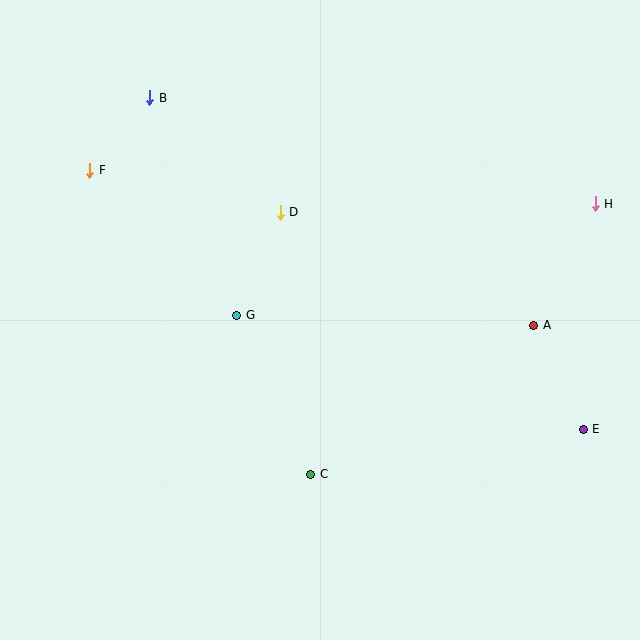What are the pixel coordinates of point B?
Point B is at (150, 98).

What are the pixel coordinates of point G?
Point G is at (237, 315).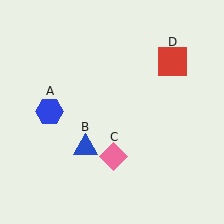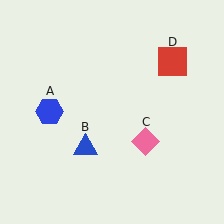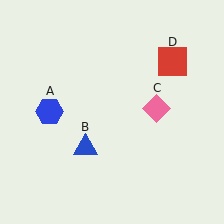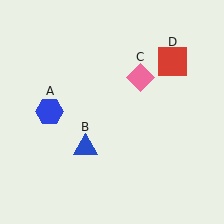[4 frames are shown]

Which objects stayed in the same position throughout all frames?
Blue hexagon (object A) and blue triangle (object B) and red square (object D) remained stationary.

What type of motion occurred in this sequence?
The pink diamond (object C) rotated counterclockwise around the center of the scene.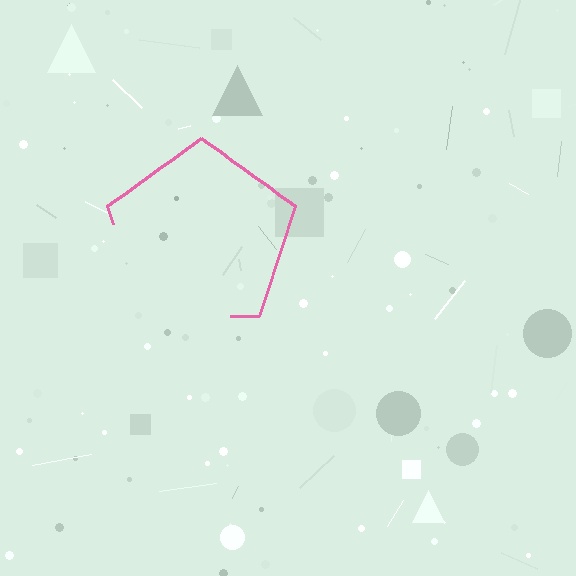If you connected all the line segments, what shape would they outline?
They would outline a pentagon.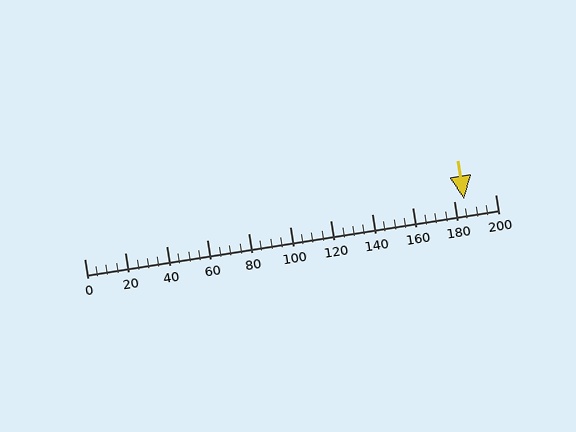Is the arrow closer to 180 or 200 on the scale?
The arrow is closer to 180.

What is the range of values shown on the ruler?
The ruler shows values from 0 to 200.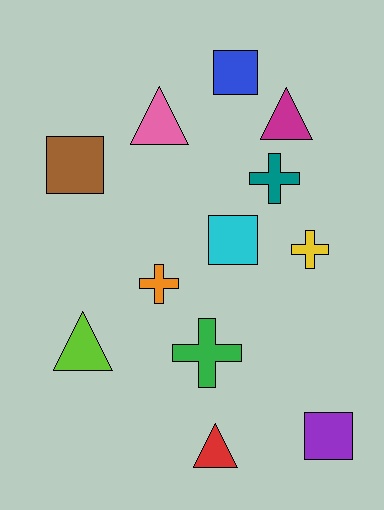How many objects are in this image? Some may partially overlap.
There are 12 objects.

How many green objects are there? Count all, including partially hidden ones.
There is 1 green object.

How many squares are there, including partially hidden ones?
There are 4 squares.